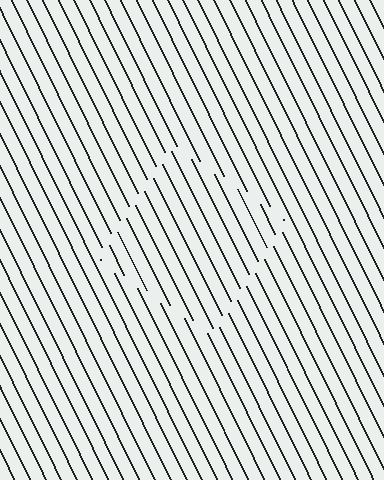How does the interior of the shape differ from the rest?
The interior of the shape contains the same grating, shifted by half a period — the contour is defined by the phase discontinuity where line-ends from the inner and outer gratings abut.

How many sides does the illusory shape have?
4 sides — the line-ends trace a square.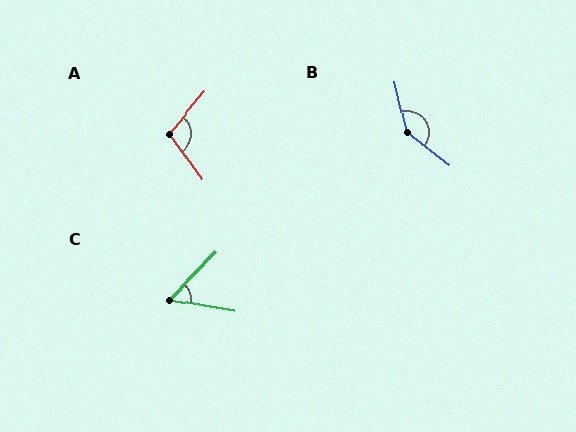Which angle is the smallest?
C, at approximately 56 degrees.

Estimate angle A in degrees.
Approximately 104 degrees.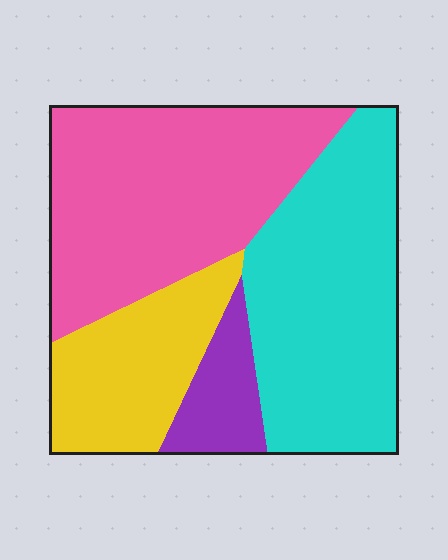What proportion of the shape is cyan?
Cyan covers 36% of the shape.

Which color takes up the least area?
Purple, at roughly 10%.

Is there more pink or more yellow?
Pink.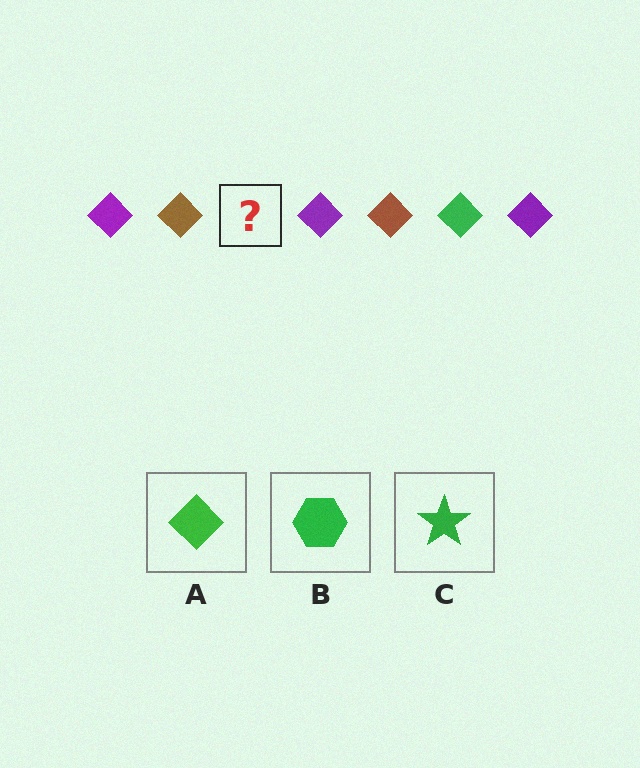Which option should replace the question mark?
Option A.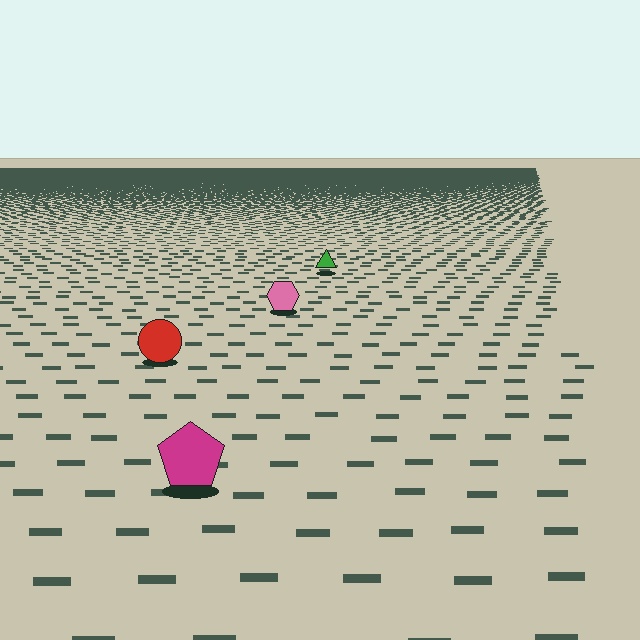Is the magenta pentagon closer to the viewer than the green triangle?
Yes. The magenta pentagon is closer — you can tell from the texture gradient: the ground texture is coarser near it.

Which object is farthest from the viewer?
The green triangle is farthest from the viewer. It appears smaller and the ground texture around it is denser.